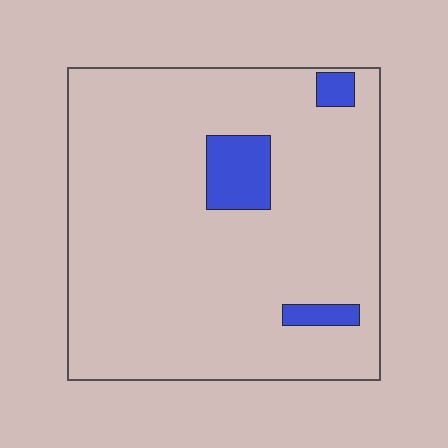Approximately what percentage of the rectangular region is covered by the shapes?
Approximately 10%.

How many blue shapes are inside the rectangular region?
3.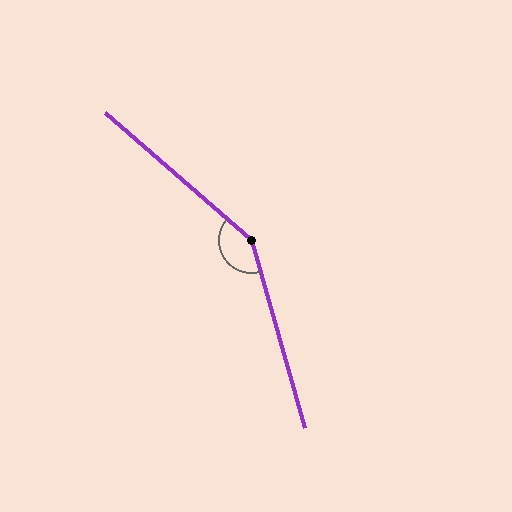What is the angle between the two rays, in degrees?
Approximately 147 degrees.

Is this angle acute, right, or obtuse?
It is obtuse.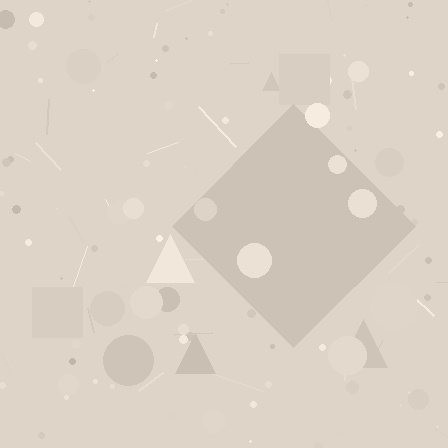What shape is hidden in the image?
A diamond is hidden in the image.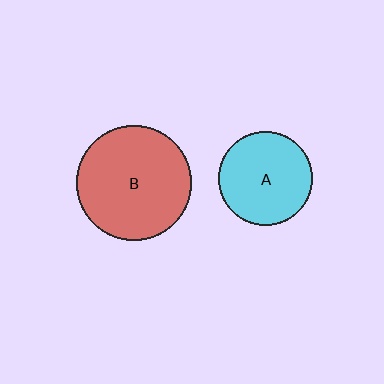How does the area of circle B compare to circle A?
Approximately 1.5 times.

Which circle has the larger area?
Circle B (red).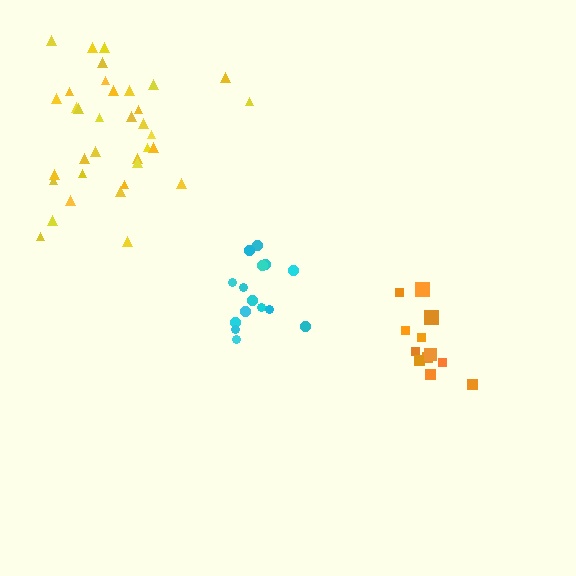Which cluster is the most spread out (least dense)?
Orange.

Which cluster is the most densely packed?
Cyan.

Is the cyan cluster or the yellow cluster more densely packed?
Cyan.